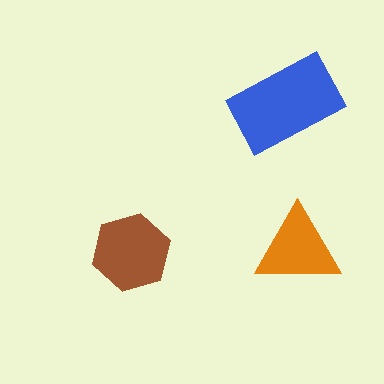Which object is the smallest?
The orange triangle.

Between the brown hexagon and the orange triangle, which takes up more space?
The brown hexagon.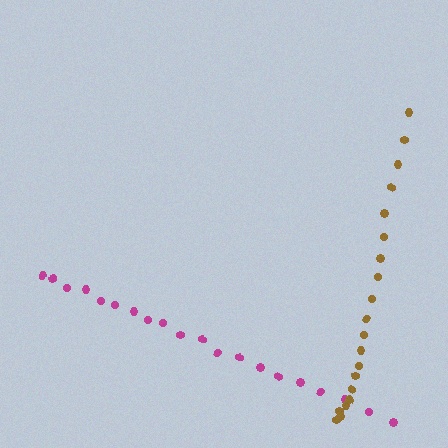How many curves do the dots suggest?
There are 2 distinct paths.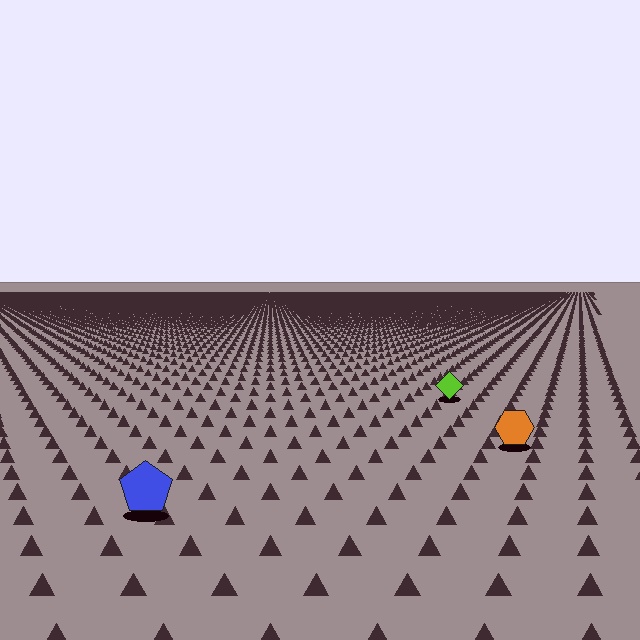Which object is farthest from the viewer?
The lime diamond is farthest from the viewer. It appears smaller and the ground texture around it is denser.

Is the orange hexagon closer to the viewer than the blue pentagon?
No. The blue pentagon is closer — you can tell from the texture gradient: the ground texture is coarser near it.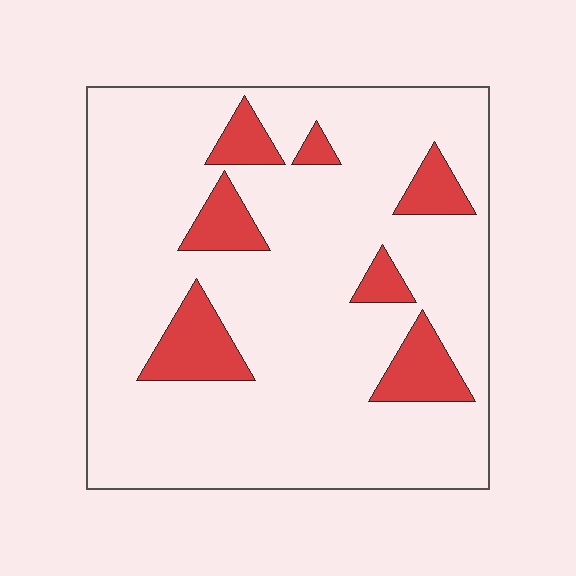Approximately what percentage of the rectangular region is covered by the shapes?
Approximately 15%.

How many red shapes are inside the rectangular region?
7.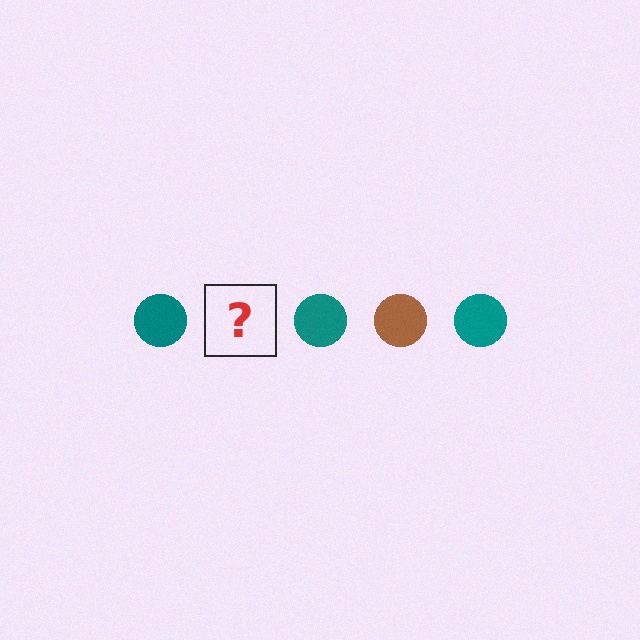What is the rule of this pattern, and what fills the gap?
The rule is that the pattern cycles through teal, brown circles. The gap should be filled with a brown circle.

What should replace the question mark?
The question mark should be replaced with a brown circle.